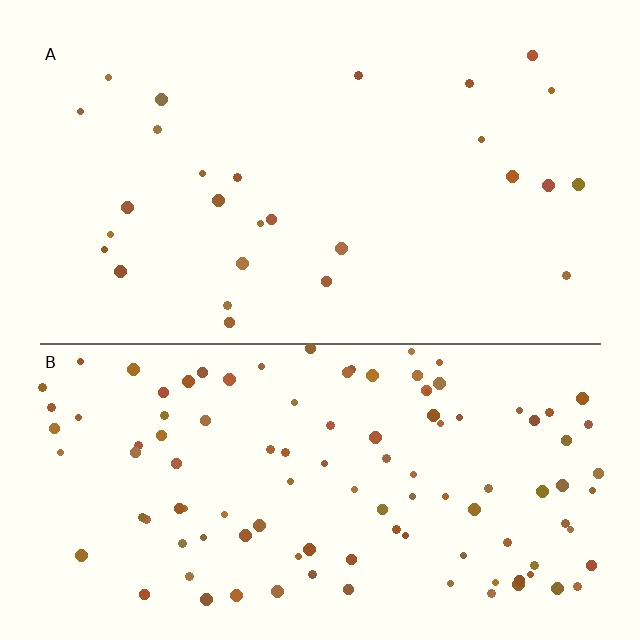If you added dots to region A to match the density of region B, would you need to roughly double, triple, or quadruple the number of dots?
Approximately quadruple.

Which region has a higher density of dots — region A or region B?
B (the bottom).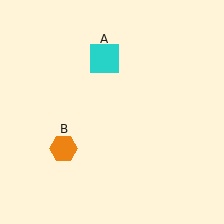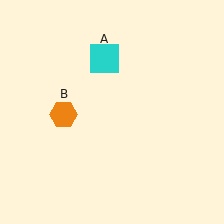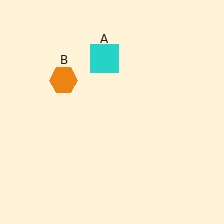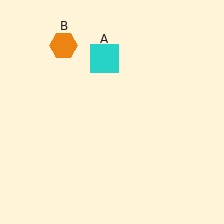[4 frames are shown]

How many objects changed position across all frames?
1 object changed position: orange hexagon (object B).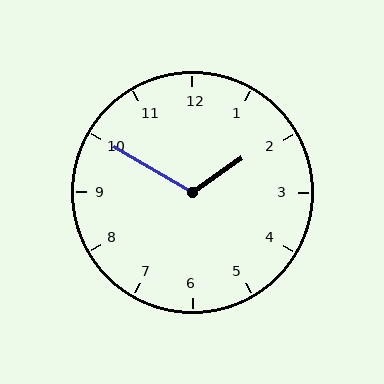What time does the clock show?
1:50.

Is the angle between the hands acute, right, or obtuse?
It is obtuse.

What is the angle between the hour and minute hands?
Approximately 115 degrees.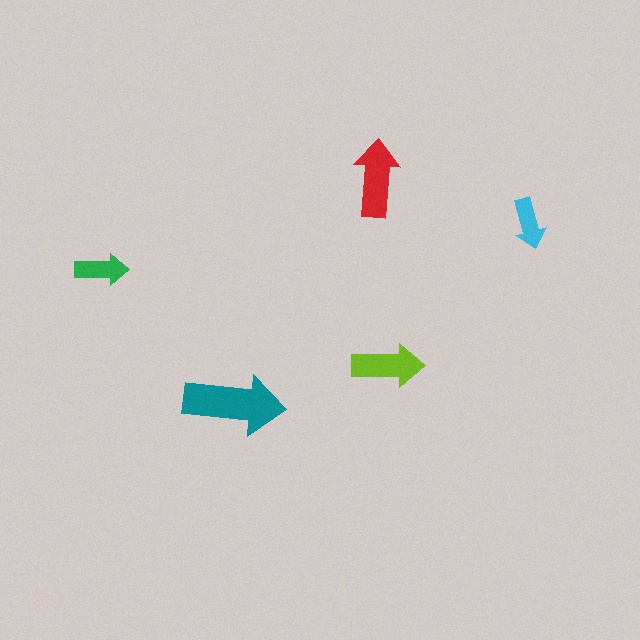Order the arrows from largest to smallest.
the teal one, the red one, the lime one, the green one, the cyan one.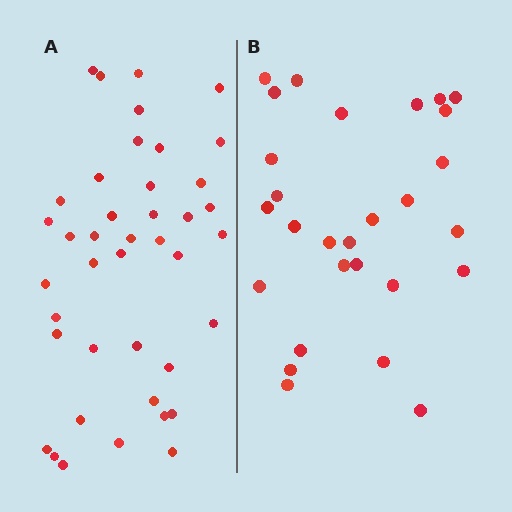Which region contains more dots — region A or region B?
Region A (the left region) has more dots.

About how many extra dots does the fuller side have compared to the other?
Region A has approximately 15 more dots than region B.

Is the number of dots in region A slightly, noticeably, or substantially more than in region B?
Region A has substantially more. The ratio is roughly 1.5 to 1.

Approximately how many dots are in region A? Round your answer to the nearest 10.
About 40 dots. (The exact count is 41, which rounds to 40.)